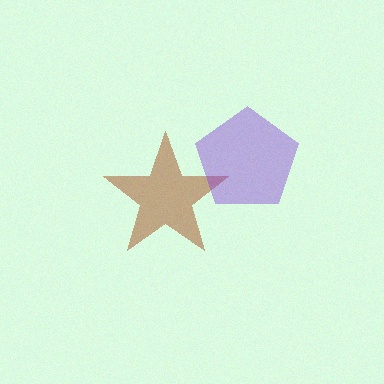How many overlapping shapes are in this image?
There are 2 overlapping shapes in the image.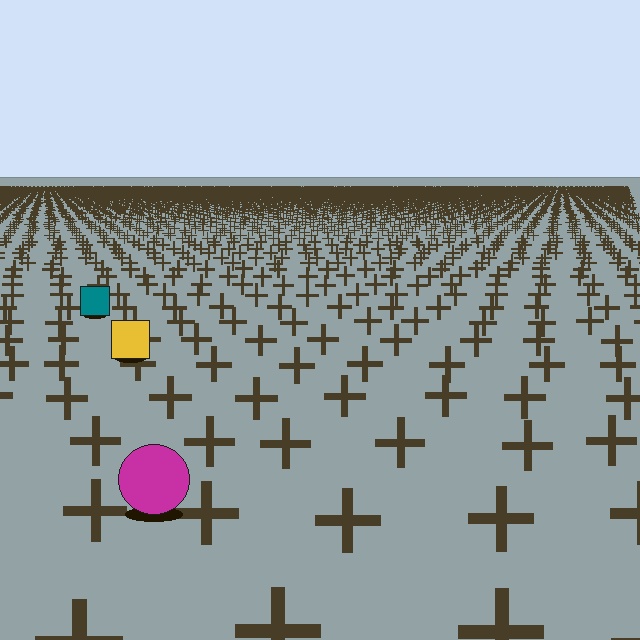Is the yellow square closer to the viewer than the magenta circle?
No. The magenta circle is closer — you can tell from the texture gradient: the ground texture is coarser near it.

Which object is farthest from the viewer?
The teal square is farthest from the viewer. It appears smaller and the ground texture around it is denser.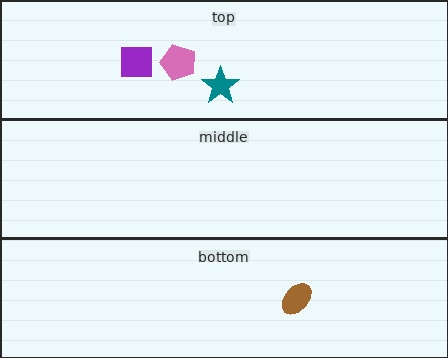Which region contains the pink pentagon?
The top region.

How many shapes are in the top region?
3.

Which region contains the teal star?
The top region.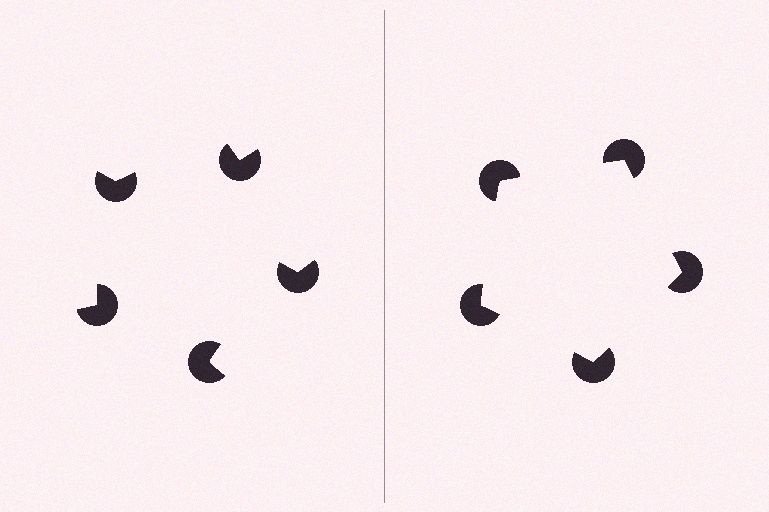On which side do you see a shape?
An illusory pentagon appears on the right side. On the left side the wedge cuts are rotated, so no coherent shape forms.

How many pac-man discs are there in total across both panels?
10 — 5 on each side.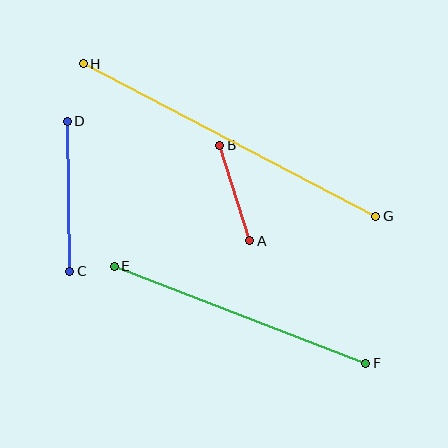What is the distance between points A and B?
The distance is approximately 100 pixels.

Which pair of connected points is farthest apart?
Points G and H are farthest apart.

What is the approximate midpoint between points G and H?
The midpoint is at approximately (230, 140) pixels.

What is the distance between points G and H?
The distance is approximately 330 pixels.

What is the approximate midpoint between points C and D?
The midpoint is at approximately (68, 196) pixels.